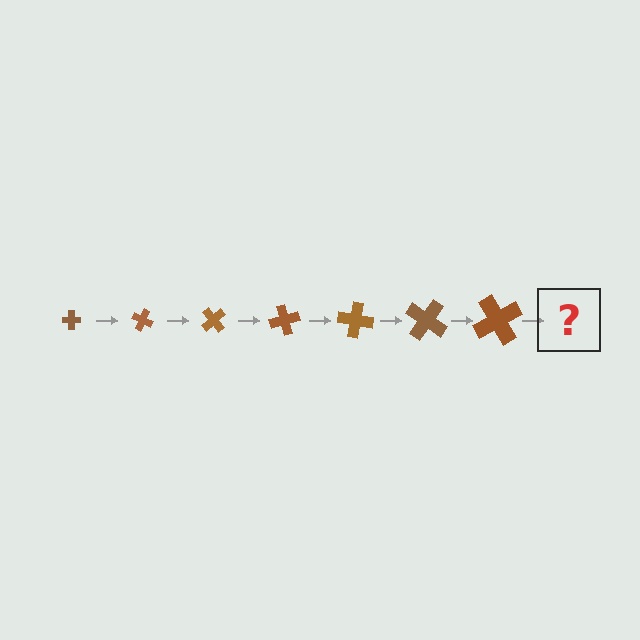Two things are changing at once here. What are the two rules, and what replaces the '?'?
The two rules are that the cross grows larger each step and it rotates 25 degrees each step. The '?' should be a cross, larger than the previous one and rotated 175 degrees from the start.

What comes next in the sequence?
The next element should be a cross, larger than the previous one and rotated 175 degrees from the start.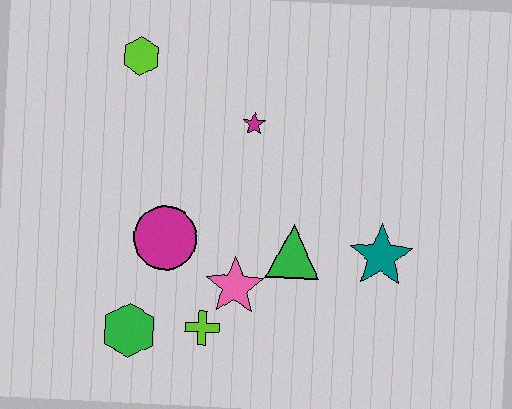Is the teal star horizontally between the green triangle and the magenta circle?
No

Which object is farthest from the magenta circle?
The teal star is farthest from the magenta circle.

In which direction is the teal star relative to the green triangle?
The teal star is to the right of the green triangle.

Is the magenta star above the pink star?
Yes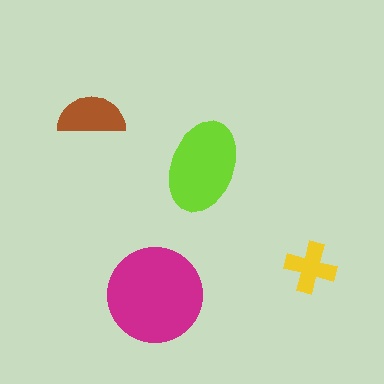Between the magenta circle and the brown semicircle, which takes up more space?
The magenta circle.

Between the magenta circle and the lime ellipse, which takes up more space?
The magenta circle.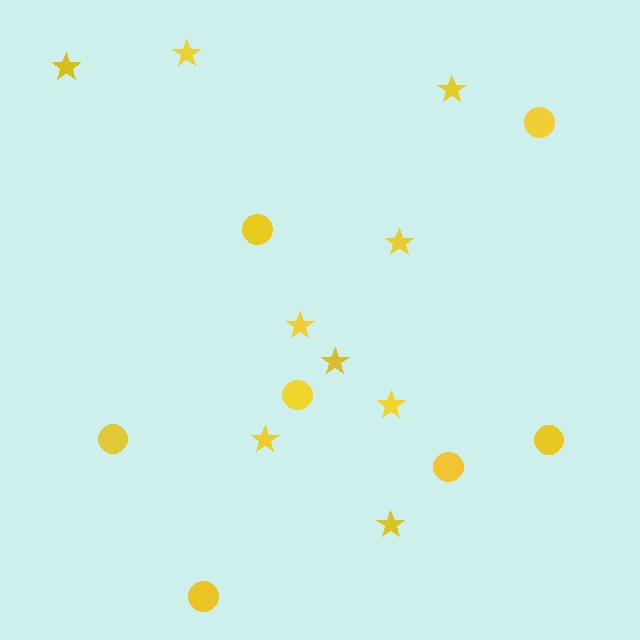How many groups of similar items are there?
There are 2 groups: one group of stars (9) and one group of circles (7).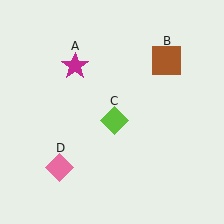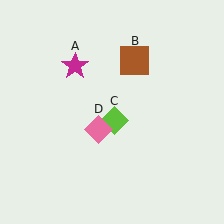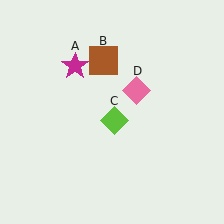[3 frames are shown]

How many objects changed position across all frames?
2 objects changed position: brown square (object B), pink diamond (object D).